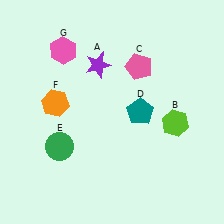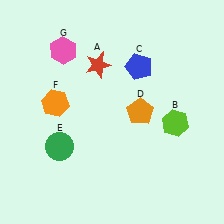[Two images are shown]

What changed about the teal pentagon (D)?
In Image 1, D is teal. In Image 2, it changed to orange.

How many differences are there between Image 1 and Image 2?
There are 3 differences between the two images.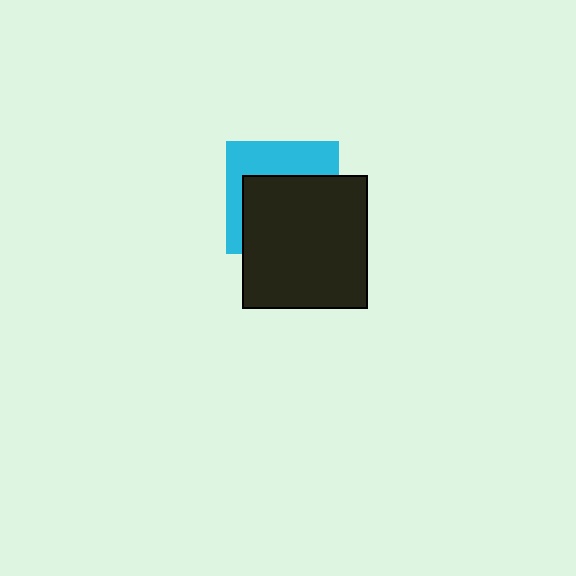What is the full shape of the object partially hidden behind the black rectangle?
The partially hidden object is a cyan square.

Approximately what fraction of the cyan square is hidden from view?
Roughly 60% of the cyan square is hidden behind the black rectangle.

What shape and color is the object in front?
The object in front is a black rectangle.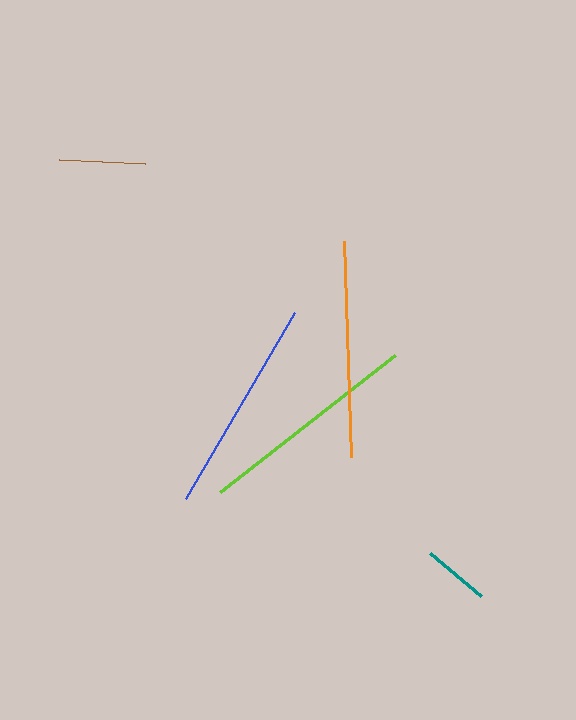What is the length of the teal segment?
The teal segment is approximately 66 pixels long.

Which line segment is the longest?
The lime line is the longest at approximately 222 pixels.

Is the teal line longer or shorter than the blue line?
The blue line is longer than the teal line.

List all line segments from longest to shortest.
From longest to shortest: lime, blue, orange, brown, teal.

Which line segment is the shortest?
The teal line is the shortest at approximately 66 pixels.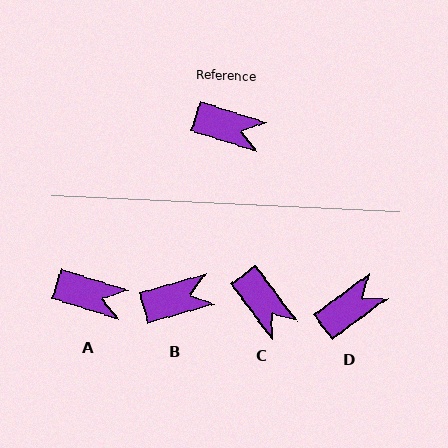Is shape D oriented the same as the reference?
No, it is off by about 54 degrees.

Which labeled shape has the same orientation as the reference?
A.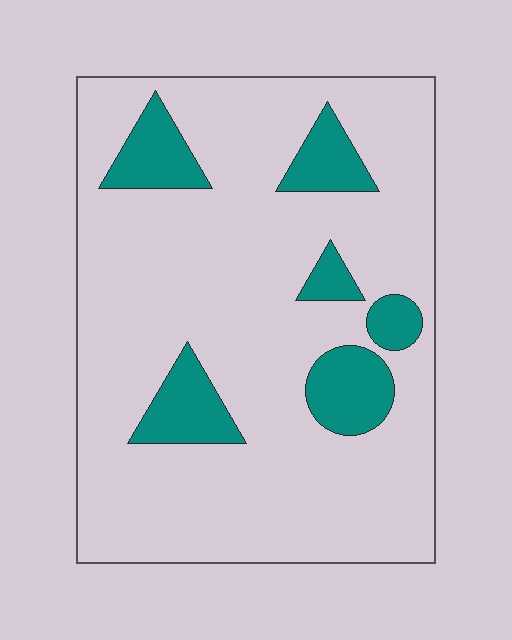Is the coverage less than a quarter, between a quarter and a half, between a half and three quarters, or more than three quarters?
Less than a quarter.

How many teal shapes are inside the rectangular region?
6.